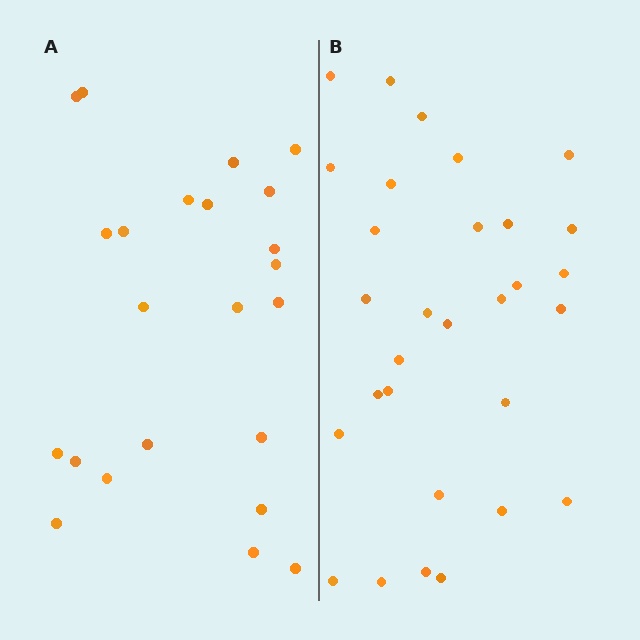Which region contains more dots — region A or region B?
Region B (the right region) has more dots.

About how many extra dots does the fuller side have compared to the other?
Region B has roughly 8 or so more dots than region A.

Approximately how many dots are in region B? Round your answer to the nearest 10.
About 30 dots.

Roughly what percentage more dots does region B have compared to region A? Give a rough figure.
About 30% more.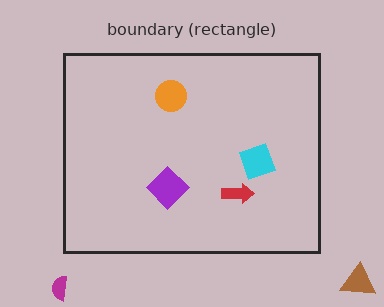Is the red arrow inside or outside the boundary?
Inside.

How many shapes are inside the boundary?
4 inside, 2 outside.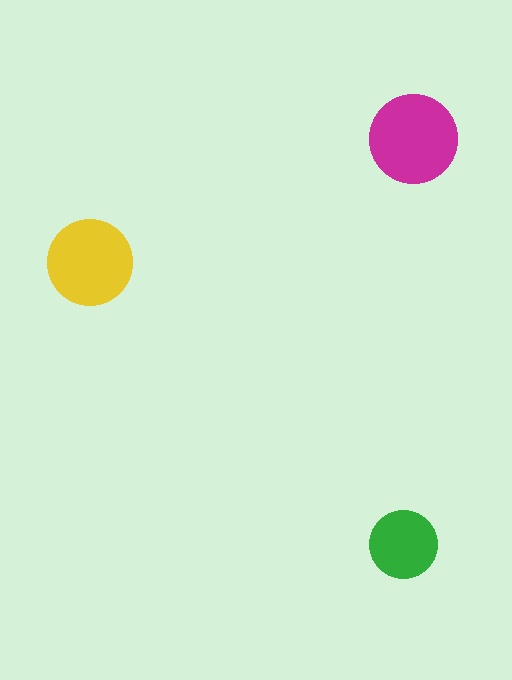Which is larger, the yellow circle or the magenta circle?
The magenta one.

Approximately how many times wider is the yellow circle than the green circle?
About 1.5 times wider.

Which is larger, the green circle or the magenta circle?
The magenta one.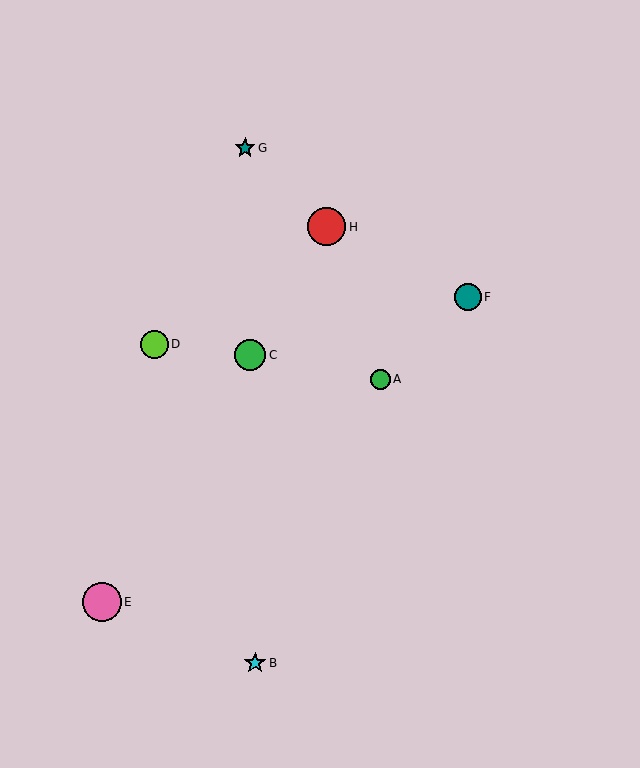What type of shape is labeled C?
Shape C is a green circle.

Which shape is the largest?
The pink circle (labeled E) is the largest.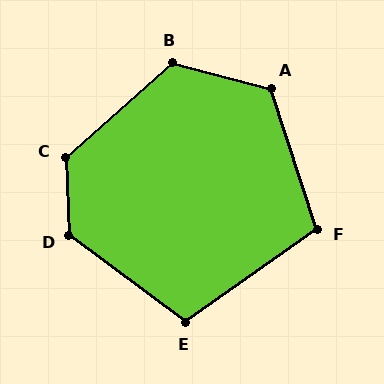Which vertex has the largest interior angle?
C, at approximately 130 degrees.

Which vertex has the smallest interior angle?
F, at approximately 107 degrees.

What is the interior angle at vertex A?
Approximately 122 degrees (obtuse).